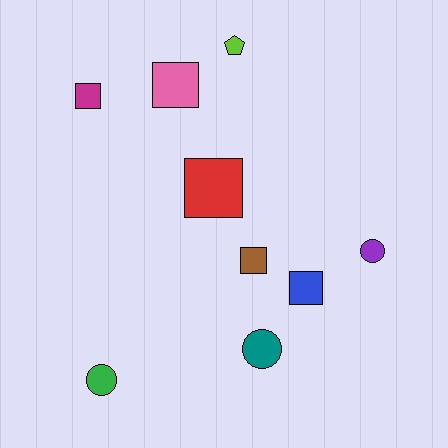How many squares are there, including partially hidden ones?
There are 5 squares.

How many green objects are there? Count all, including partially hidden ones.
There is 1 green object.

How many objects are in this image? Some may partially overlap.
There are 9 objects.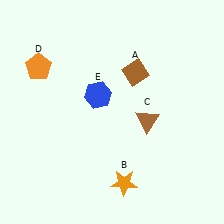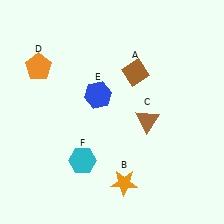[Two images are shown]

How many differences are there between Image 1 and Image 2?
There is 1 difference between the two images.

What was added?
A cyan hexagon (F) was added in Image 2.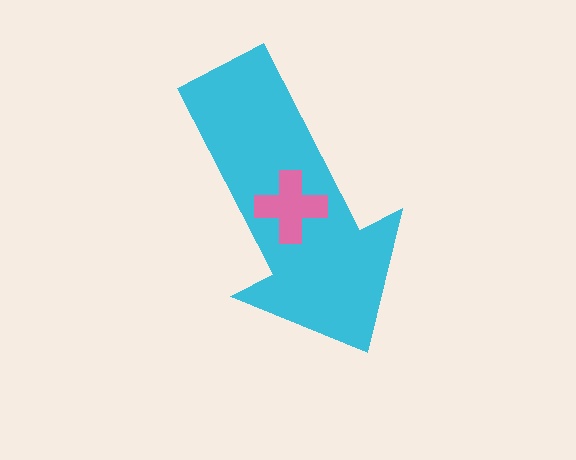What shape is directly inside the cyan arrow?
The pink cross.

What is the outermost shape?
The cyan arrow.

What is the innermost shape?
The pink cross.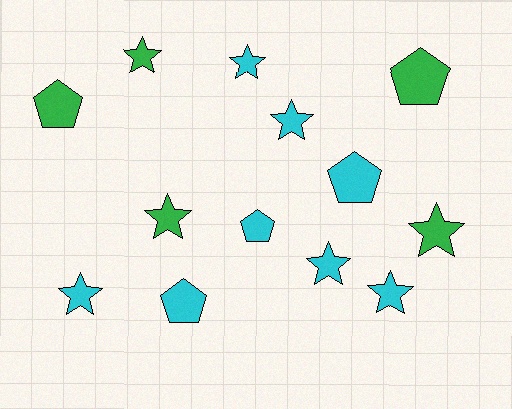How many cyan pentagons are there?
There are 3 cyan pentagons.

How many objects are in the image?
There are 13 objects.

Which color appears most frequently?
Cyan, with 8 objects.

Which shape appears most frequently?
Star, with 8 objects.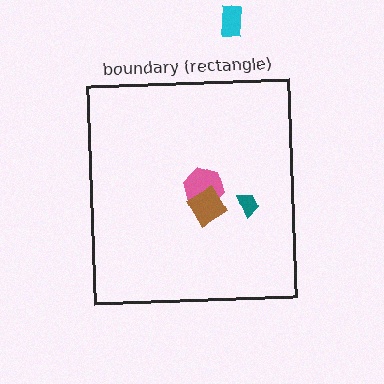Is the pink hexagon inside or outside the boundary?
Inside.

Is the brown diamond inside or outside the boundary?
Inside.